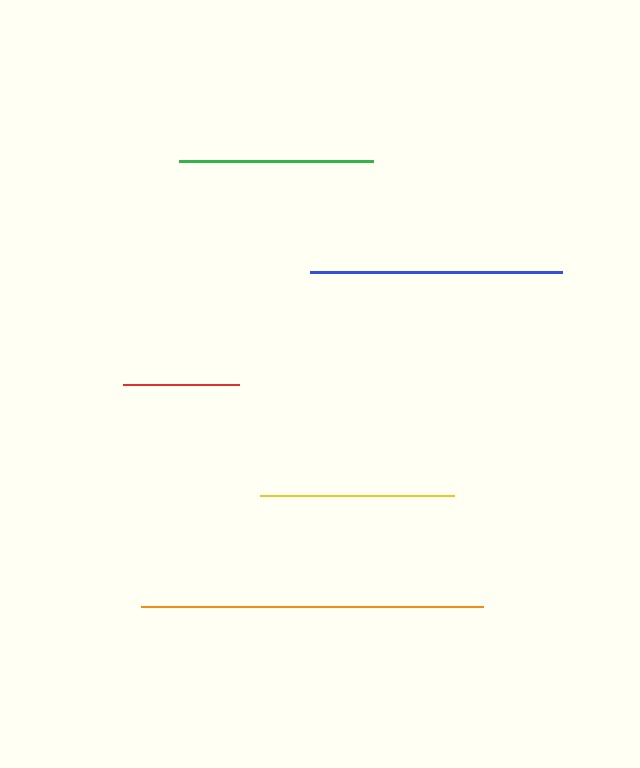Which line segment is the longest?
The orange line is the longest at approximately 342 pixels.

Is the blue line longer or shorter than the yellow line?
The blue line is longer than the yellow line.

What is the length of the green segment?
The green segment is approximately 195 pixels long.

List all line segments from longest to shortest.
From longest to shortest: orange, blue, yellow, green, red.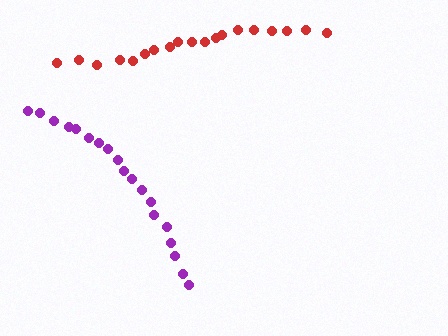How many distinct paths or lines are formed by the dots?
There are 2 distinct paths.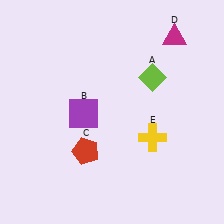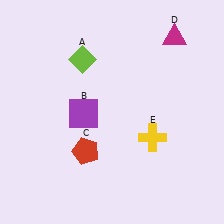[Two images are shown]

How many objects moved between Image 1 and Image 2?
1 object moved between the two images.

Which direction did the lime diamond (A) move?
The lime diamond (A) moved left.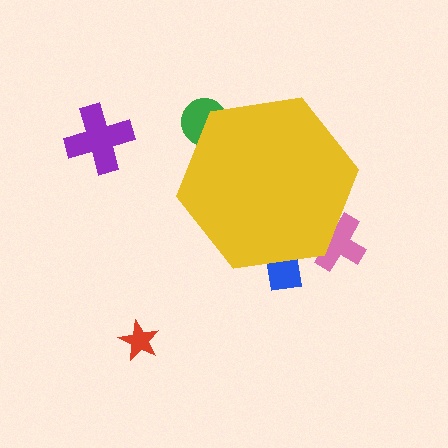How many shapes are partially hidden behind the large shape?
3 shapes are partially hidden.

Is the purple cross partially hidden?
No, the purple cross is fully visible.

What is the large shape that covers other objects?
A yellow hexagon.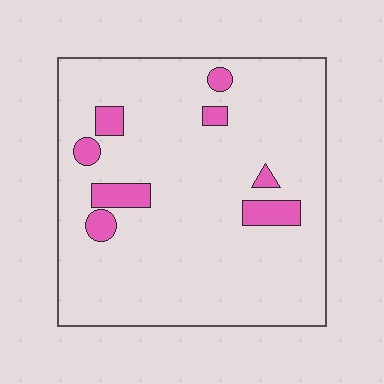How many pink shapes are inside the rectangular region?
8.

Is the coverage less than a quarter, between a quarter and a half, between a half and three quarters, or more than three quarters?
Less than a quarter.